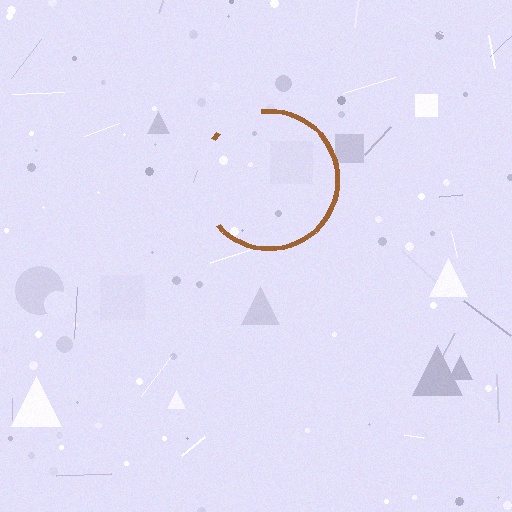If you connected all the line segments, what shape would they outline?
They would outline a circle.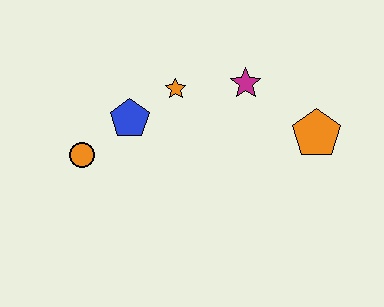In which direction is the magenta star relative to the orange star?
The magenta star is to the right of the orange star.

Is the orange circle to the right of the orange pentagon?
No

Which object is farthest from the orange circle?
The orange pentagon is farthest from the orange circle.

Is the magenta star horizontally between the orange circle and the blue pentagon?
No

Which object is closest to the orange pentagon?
The magenta star is closest to the orange pentagon.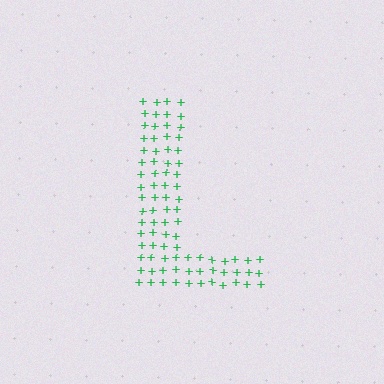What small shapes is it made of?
It is made of small plus signs.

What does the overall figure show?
The overall figure shows the letter L.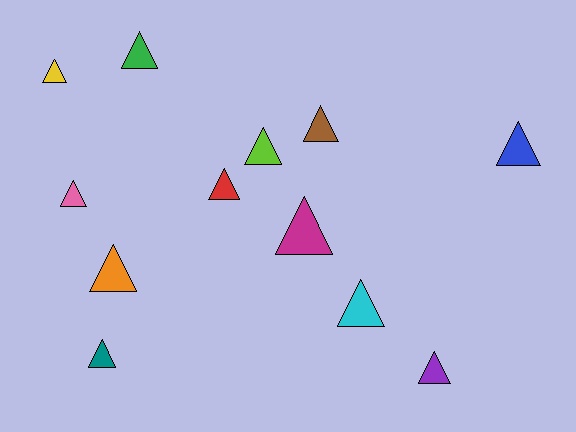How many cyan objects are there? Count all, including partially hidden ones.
There is 1 cyan object.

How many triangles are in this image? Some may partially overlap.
There are 12 triangles.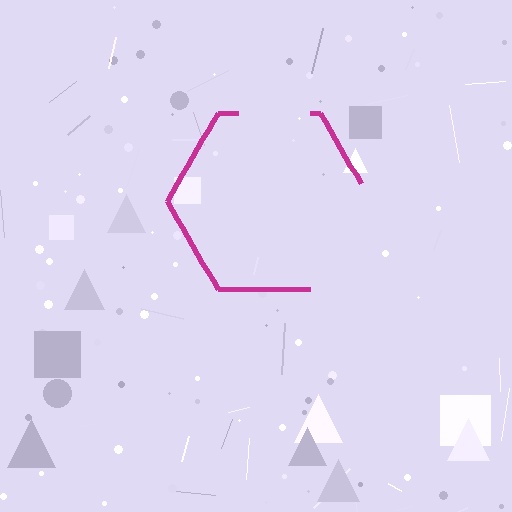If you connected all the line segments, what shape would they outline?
They would outline a hexagon.